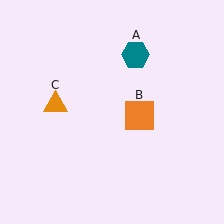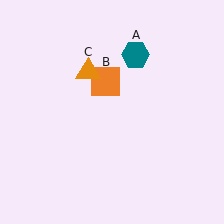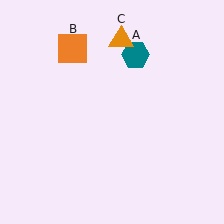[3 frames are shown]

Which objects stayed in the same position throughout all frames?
Teal hexagon (object A) remained stationary.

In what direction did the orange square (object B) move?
The orange square (object B) moved up and to the left.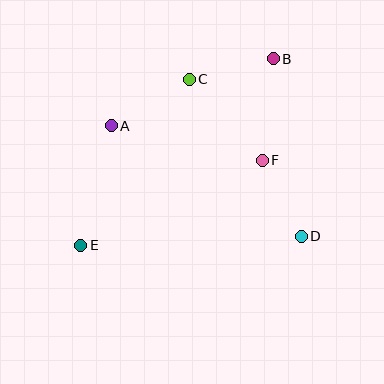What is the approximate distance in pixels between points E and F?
The distance between E and F is approximately 201 pixels.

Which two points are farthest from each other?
Points B and E are farthest from each other.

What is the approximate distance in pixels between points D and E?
The distance between D and E is approximately 221 pixels.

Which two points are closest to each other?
Points D and F are closest to each other.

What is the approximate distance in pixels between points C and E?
The distance between C and E is approximately 199 pixels.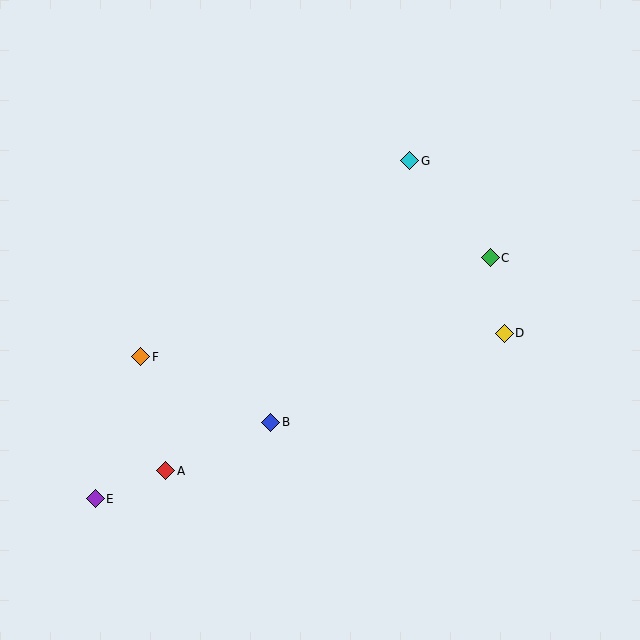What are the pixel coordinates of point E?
Point E is at (95, 499).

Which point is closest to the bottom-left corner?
Point E is closest to the bottom-left corner.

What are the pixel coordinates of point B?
Point B is at (271, 422).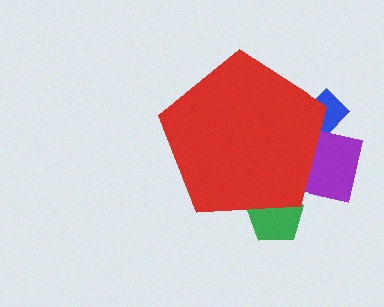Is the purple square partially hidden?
Yes, the purple square is partially hidden behind the red pentagon.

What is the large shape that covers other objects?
A red pentagon.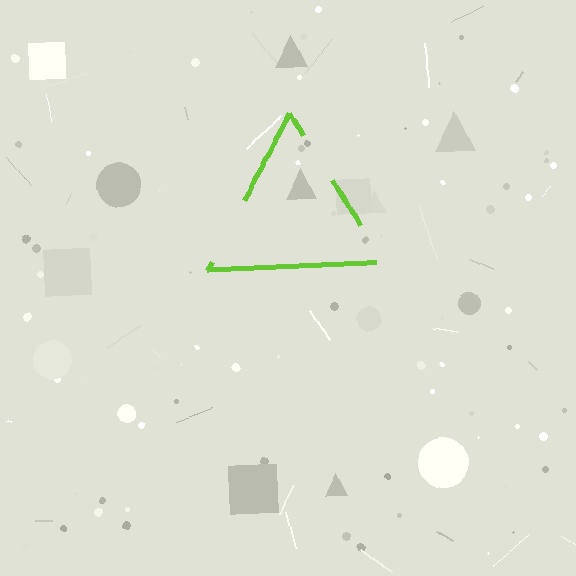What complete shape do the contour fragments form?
The contour fragments form a triangle.